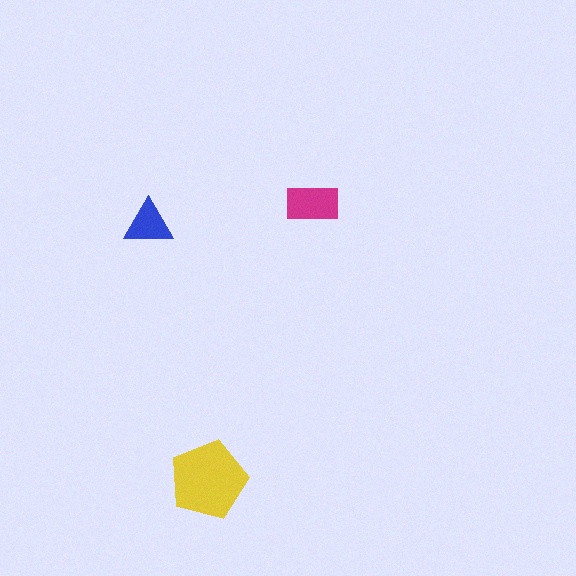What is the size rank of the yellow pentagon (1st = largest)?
1st.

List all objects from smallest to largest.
The blue triangle, the magenta rectangle, the yellow pentagon.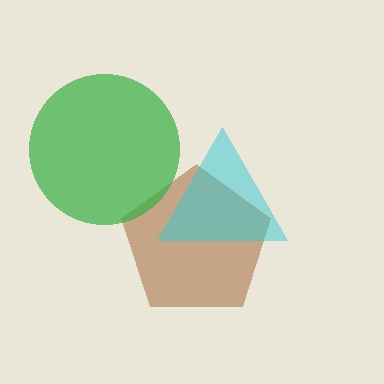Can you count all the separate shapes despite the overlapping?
Yes, there are 3 separate shapes.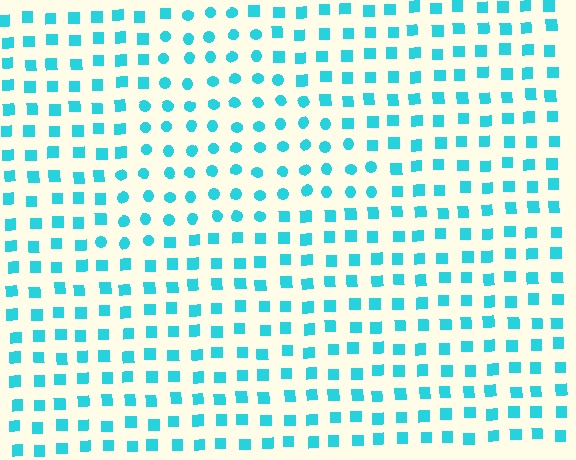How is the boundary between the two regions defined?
The boundary is defined by a change in element shape: circles inside vs. squares outside. All elements share the same color and spacing.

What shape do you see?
I see a triangle.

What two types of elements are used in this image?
The image uses circles inside the triangle region and squares outside it.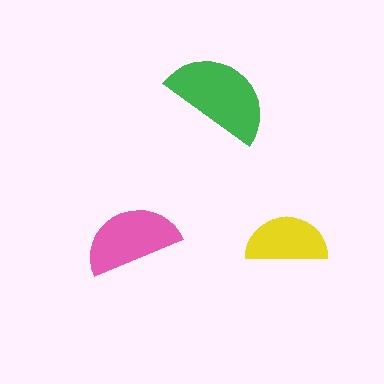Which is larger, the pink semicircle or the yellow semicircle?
The pink one.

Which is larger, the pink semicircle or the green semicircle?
The green one.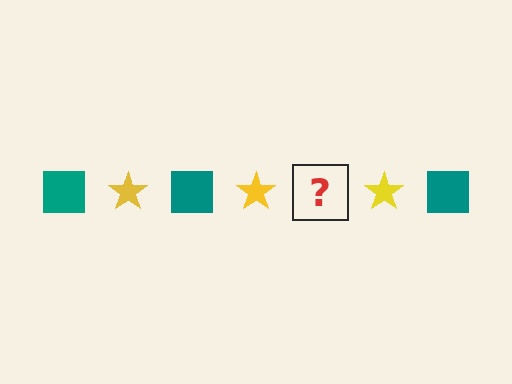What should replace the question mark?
The question mark should be replaced with a teal square.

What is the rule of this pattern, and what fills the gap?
The rule is that the pattern alternates between teal square and yellow star. The gap should be filled with a teal square.